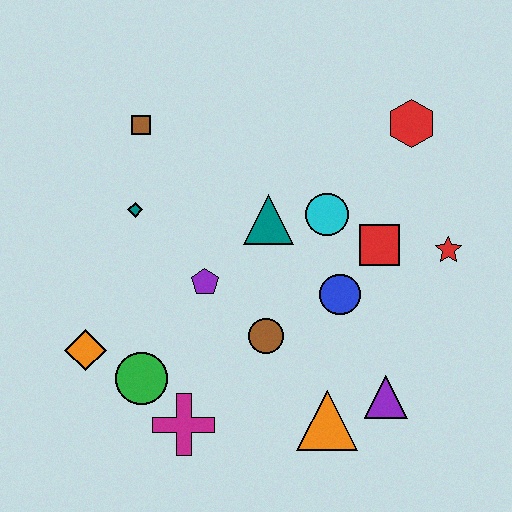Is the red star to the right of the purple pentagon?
Yes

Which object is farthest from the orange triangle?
The brown square is farthest from the orange triangle.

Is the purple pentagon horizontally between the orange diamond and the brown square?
No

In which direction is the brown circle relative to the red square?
The brown circle is to the left of the red square.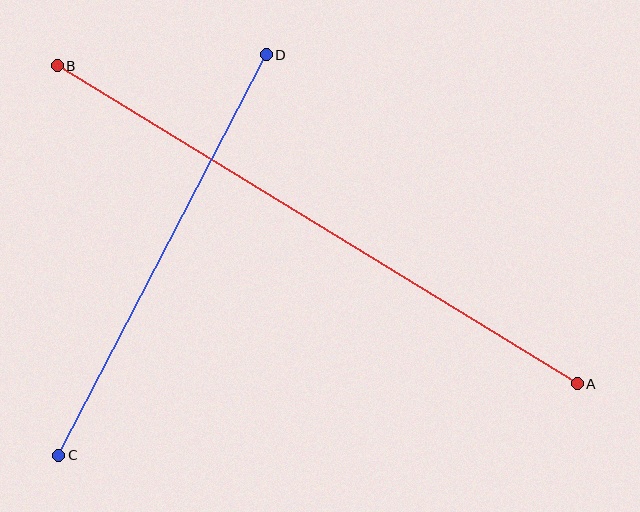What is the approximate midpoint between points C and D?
The midpoint is at approximately (162, 255) pixels.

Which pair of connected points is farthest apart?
Points A and B are farthest apart.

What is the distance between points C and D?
The distance is approximately 451 pixels.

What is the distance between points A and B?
The distance is approximately 609 pixels.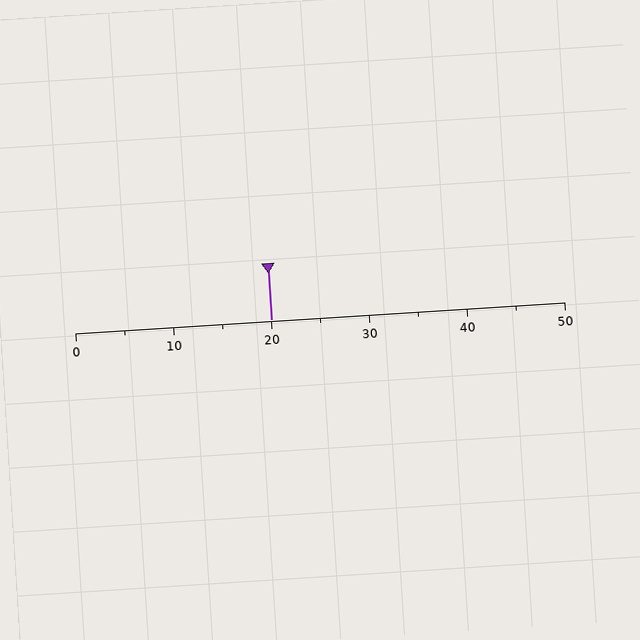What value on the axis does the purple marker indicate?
The marker indicates approximately 20.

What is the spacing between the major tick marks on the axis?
The major ticks are spaced 10 apart.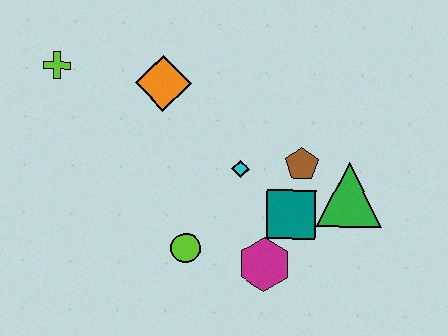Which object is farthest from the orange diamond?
The green triangle is farthest from the orange diamond.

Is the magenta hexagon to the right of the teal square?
No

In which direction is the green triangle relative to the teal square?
The green triangle is to the right of the teal square.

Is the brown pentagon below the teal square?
No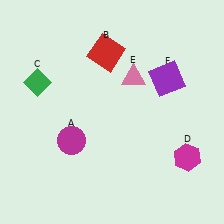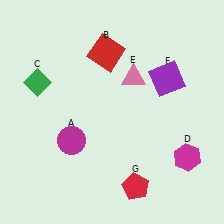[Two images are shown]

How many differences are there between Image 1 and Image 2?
There is 1 difference between the two images.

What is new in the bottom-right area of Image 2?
A red pentagon (G) was added in the bottom-right area of Image 2.